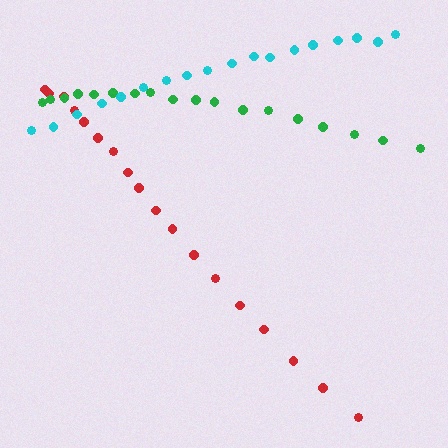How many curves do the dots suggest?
There are 3 distinct paths.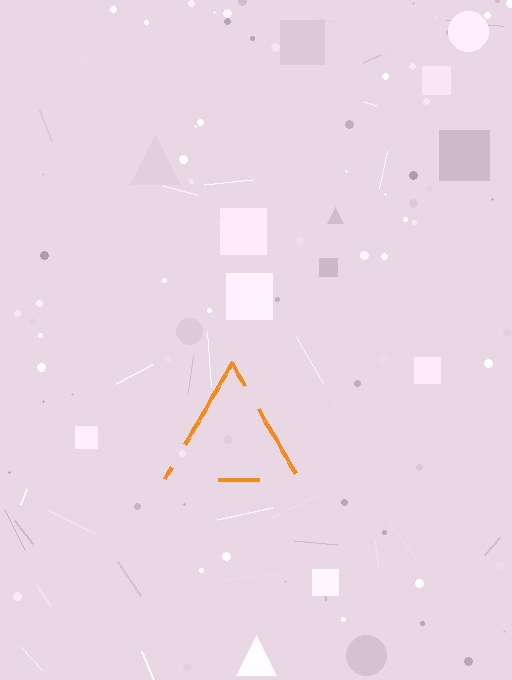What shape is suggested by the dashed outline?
The dashed outline suggests a triangle.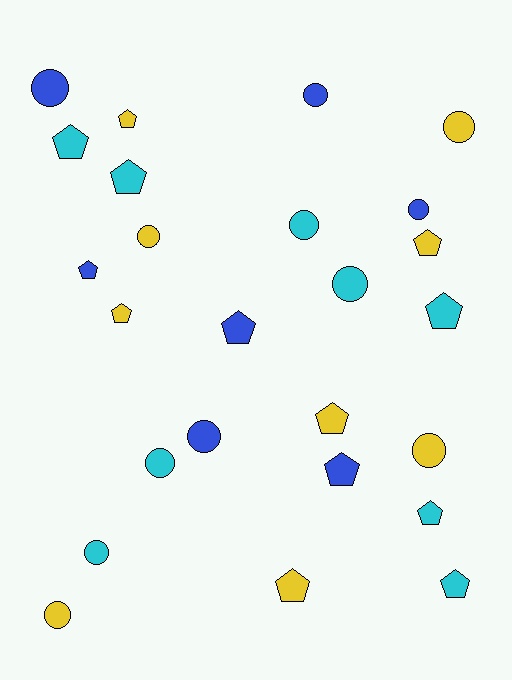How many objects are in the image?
There are 25 objects.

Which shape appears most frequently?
Pentagon, with 13 objects.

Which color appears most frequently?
Yellow, with 9 objects.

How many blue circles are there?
There are 4 blue circles.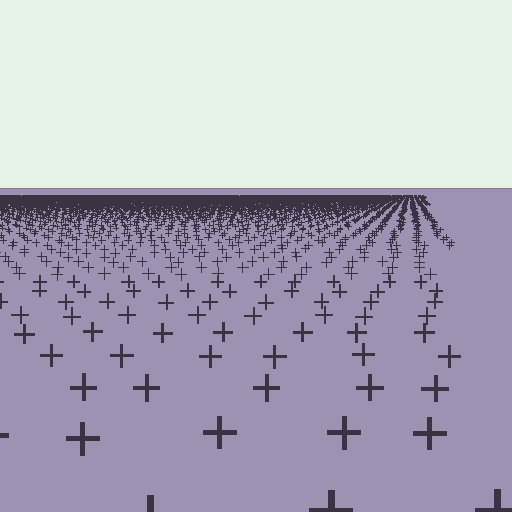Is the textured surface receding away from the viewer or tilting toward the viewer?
The surface is receding away from the viewer. Texture elements get smaller and denser toward the top.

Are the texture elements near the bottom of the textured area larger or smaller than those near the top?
Larger. Near the bottom, elements are closer to the viewer and appear at a bigger on-screen size.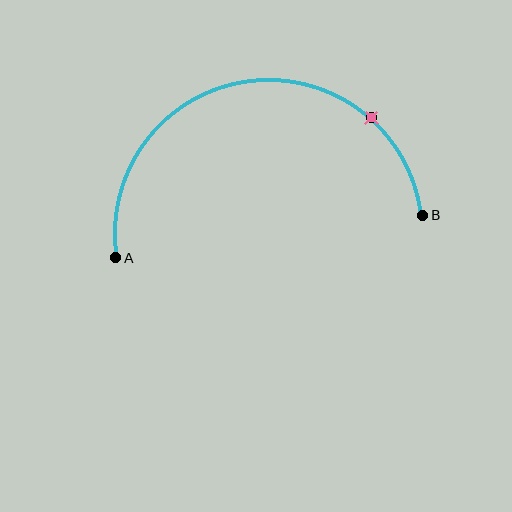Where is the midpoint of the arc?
The arc midpoint is the point on the curve farthest from the straight line joining A and B. It sits above that line.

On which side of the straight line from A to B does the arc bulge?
The arc bulges above the straight line connecting A and B.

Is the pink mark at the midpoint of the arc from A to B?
No. The pink mark lies on the arc but is closer to endpoint B. The arc midpoint would be at the point on the curve equidistant along the arc from both A and B.